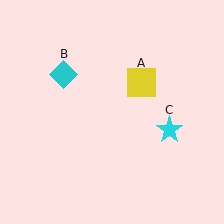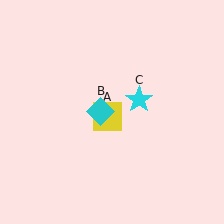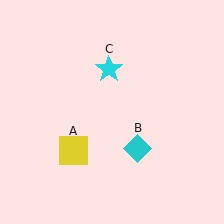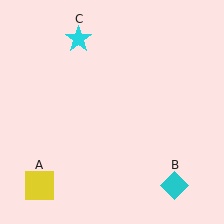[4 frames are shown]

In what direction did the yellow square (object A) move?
The yellow square (object A) moved down and to the left.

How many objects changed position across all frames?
3 objects changed position: yellow square (object A), cyan diamond (object B), cyan star (object C).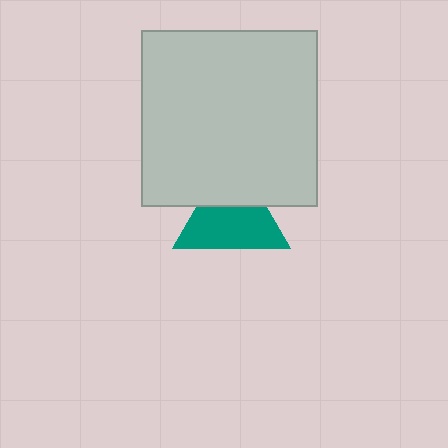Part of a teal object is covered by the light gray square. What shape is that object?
It is a triangle.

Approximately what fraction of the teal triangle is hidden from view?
Roughly 36% of the teal triangle is hidden behind the light gray square.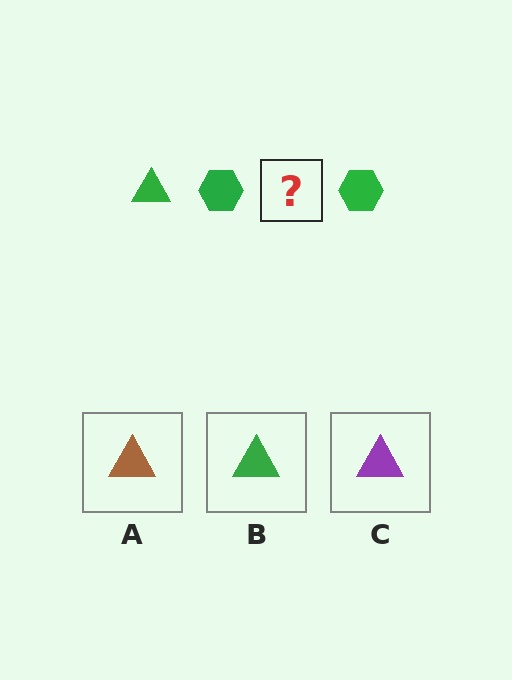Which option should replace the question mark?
Option B.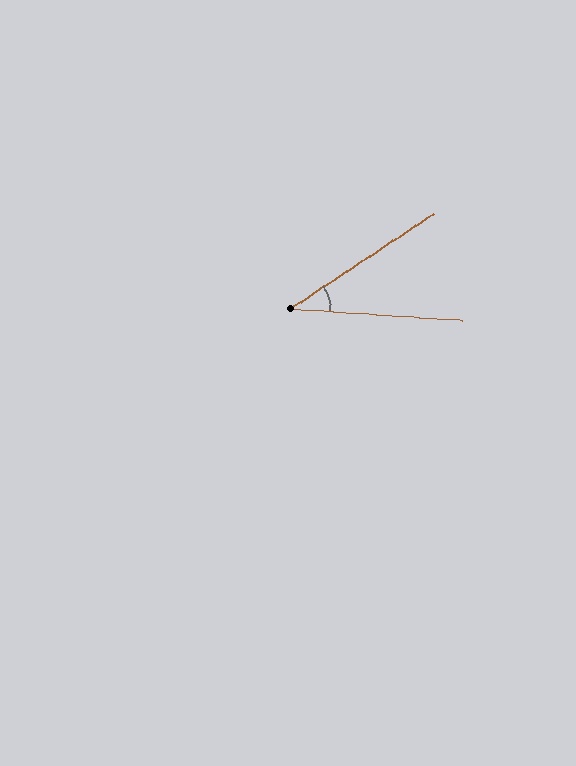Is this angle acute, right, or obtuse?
It is acute.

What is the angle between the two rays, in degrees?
Approximately 37 degrees.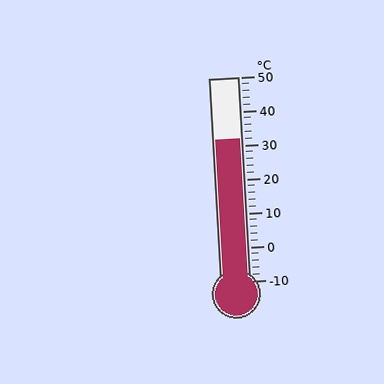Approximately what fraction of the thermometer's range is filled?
The thermometer is filled to approximately 70% of its range.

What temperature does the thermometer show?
The thermometer shows approximately 32°C.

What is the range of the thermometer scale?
The thermometer scale ranges from -10°C to 50°C.